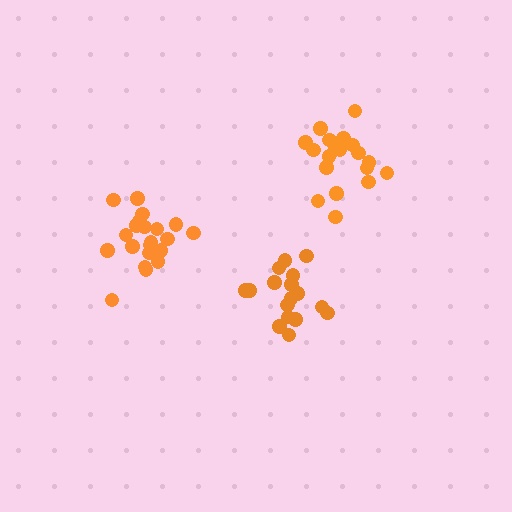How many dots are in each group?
Group 1: 18 dots, Group 2: 20 dots, Group 3: 21 dots (59 total).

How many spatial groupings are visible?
There are 3 spatial groupings.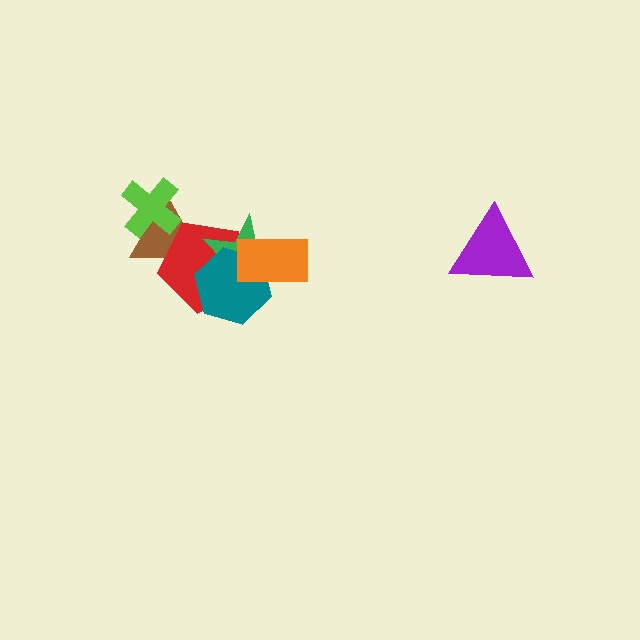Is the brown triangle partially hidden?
Yes, it is partially covered by another shape.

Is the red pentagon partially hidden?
Yes, it is partially covered by another shape.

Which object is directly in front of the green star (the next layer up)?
The teal hexagon is directly in front of the green star.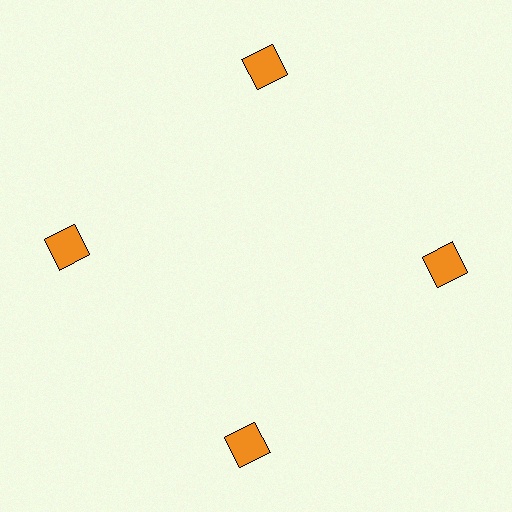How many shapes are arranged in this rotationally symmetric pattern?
There are 4 shapes, arranged in 4 groups of 1.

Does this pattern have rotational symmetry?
Yes, this pattern has 4-fold rotational symmetry. It looks the same after rotating 90 degrees around the center.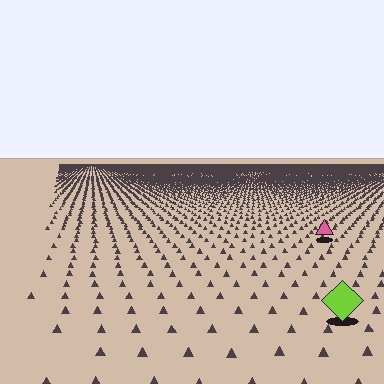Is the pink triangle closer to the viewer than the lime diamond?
No. The lime diamond is closer — you can tell from the texture gradient: the ground texture is coarser near it.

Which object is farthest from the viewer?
The pink triangle is farthest from the viewer. It appears smaller and the ground texture around it is denser.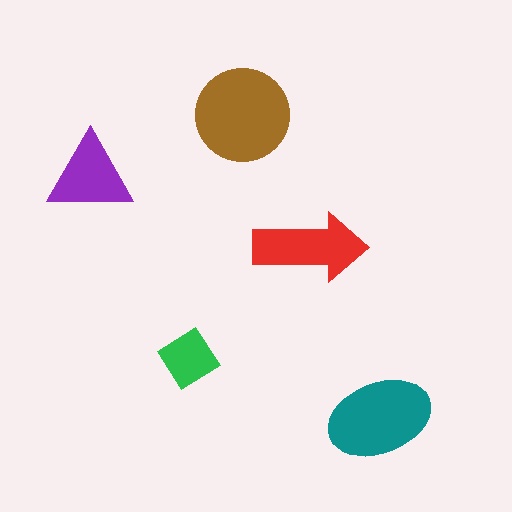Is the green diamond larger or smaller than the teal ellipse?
Smaller.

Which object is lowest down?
The teal ellipse is bottommost.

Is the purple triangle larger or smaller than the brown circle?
Smaller.